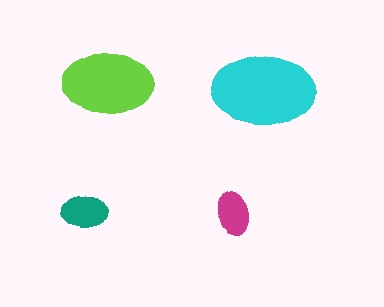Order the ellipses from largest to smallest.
the cyan one, the lime one, the teal one, the magenta one.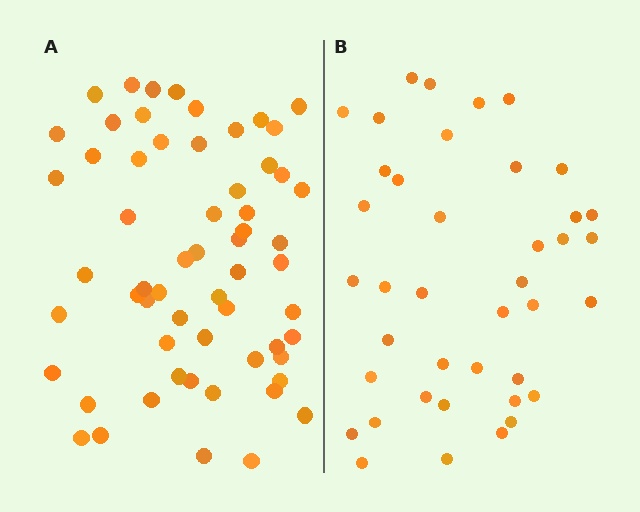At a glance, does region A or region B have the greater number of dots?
Region A (the left region) has more dots.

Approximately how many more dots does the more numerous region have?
Region A has approximately 20 more dots than region B.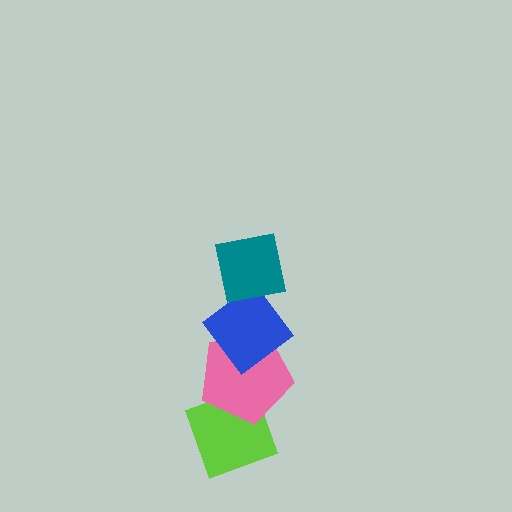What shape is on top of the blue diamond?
The teal square is on top of the blue diamond.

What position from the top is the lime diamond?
The lime diamond is 4th from the top.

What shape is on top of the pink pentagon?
The blue diamond is on top of the pink pentagon.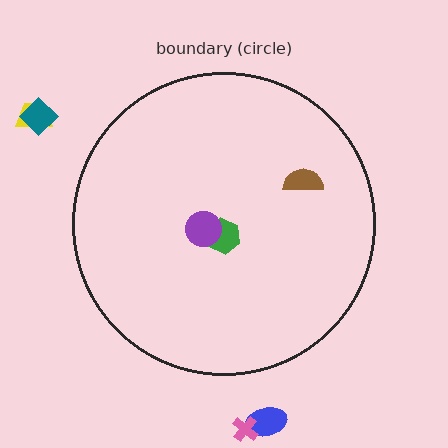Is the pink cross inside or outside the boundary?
Outside.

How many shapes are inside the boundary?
3 inside, 4 outside.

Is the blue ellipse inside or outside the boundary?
Outside.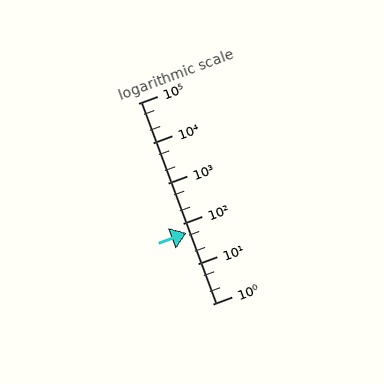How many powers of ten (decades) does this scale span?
The scale spans 5 decades, from 1 to 100000.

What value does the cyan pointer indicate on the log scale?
The pointer indicates approximately 57.